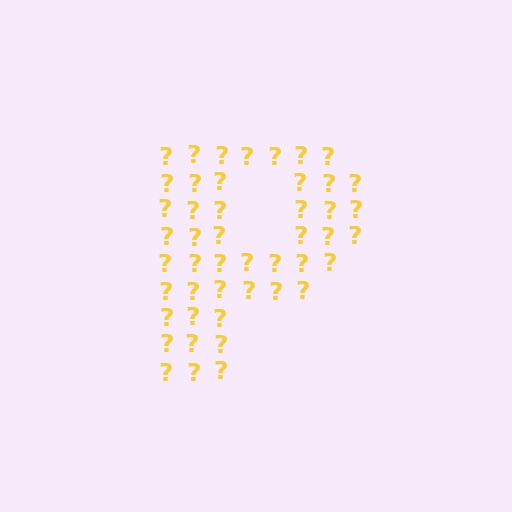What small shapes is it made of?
It is made of small question marks.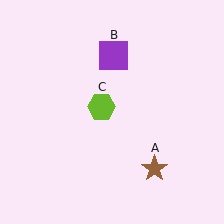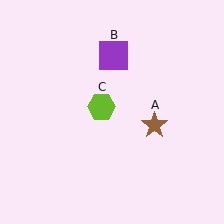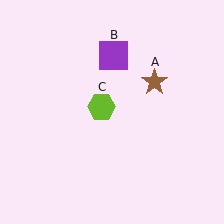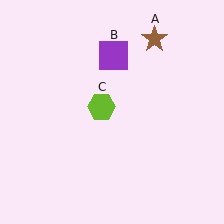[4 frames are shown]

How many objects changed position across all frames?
1 object changed position: brown star (object A).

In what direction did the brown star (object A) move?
The brown star (object A) moved up.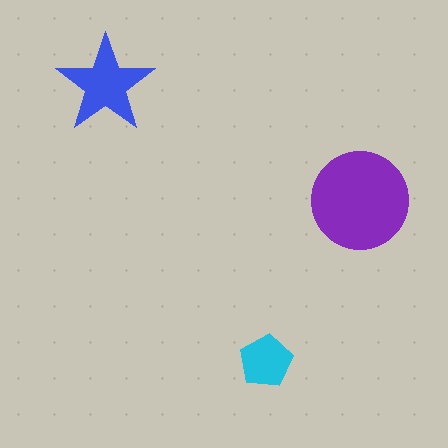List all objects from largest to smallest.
The purple circle, the blue star, the cyan pentagon.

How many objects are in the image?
There are 3 objects in the image.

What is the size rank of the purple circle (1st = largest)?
1st.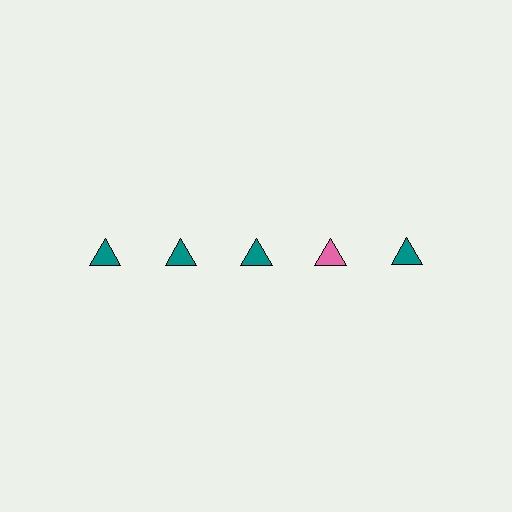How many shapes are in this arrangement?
There are 5 shapes arranged in a grid pattern.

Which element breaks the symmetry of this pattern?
The pink triangle in the top row, second from right column breaks the symmetry. All other shapes are teal triangles.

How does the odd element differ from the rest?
It has a different color: pink instead of teal.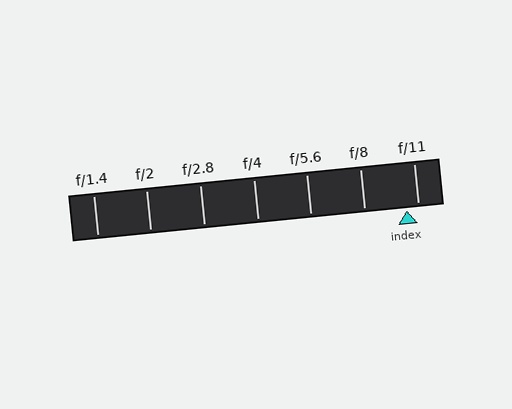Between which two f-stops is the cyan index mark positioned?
The index mark is between f/8 and f/11.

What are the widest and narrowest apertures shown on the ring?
The widest aperture shown is f/1.4 and the narrowest is f/11.